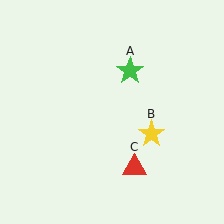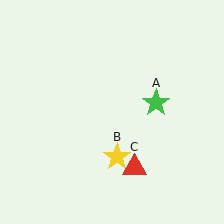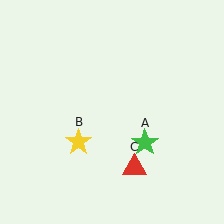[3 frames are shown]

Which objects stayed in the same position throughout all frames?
Red triangle (object C) remained stationary.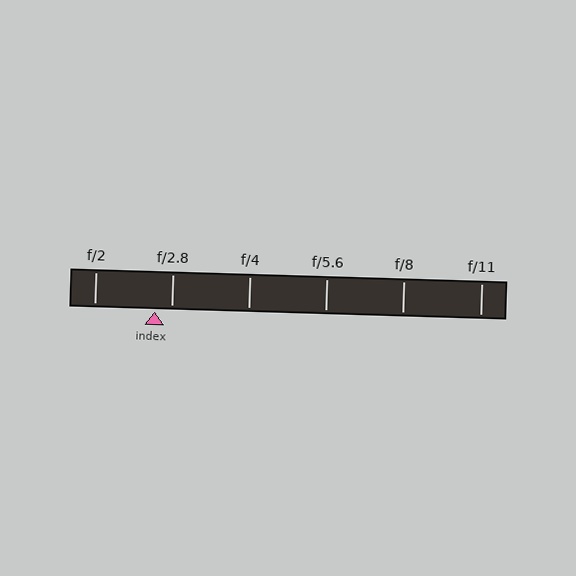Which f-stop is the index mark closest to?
The index mark is closest to f/2.8.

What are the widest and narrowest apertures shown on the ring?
The widest aperture shown is f/2 and the narrowest is f/11.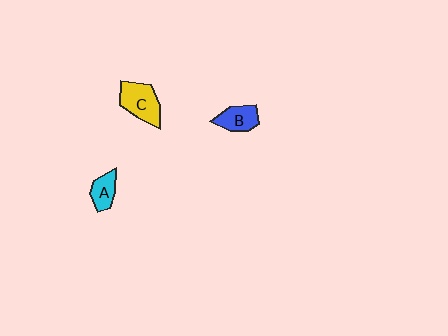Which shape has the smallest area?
Shape A (cyan).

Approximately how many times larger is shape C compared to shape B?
Approximately 1.4 times.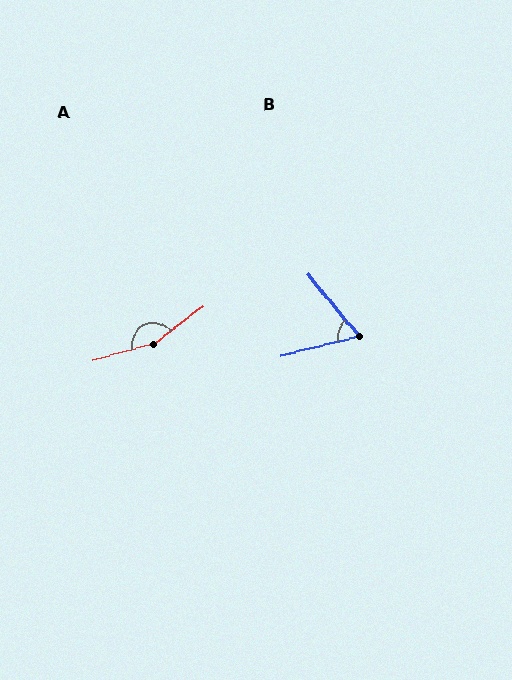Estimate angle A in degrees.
Approximately 158 degrees.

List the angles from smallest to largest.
B (64°), A (158°).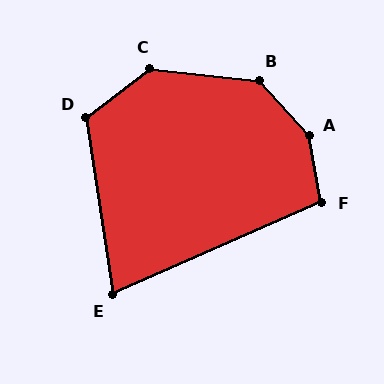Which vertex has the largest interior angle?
A, at approximately 148 degrees.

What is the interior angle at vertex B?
Approximately 138 degrees (obtuse).